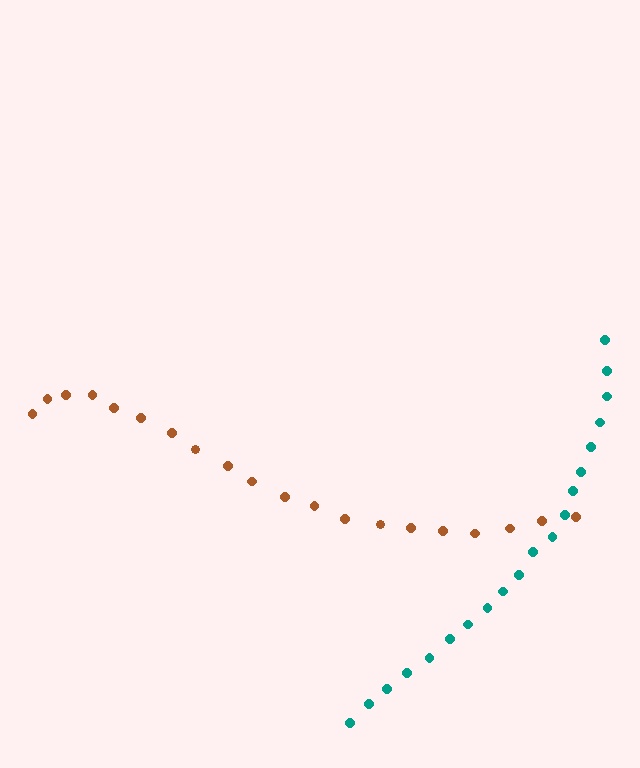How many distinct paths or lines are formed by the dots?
There are 2 distinct paths.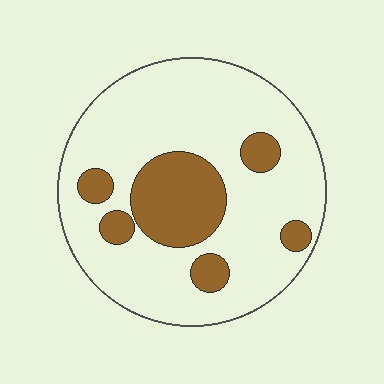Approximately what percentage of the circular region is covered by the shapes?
Approximately 20%.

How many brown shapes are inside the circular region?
6.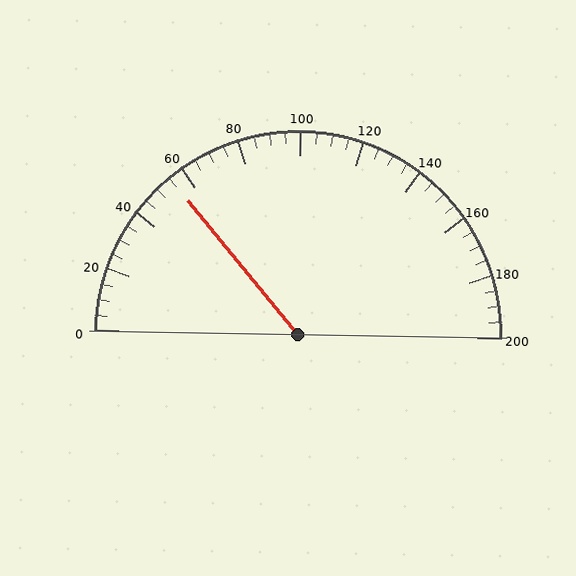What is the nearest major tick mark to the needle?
The nearest major tick mark is 60.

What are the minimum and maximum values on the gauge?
The gauge ranges from 0 to 200.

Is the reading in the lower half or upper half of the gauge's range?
The reading is in the lower half of the range (0 to 200).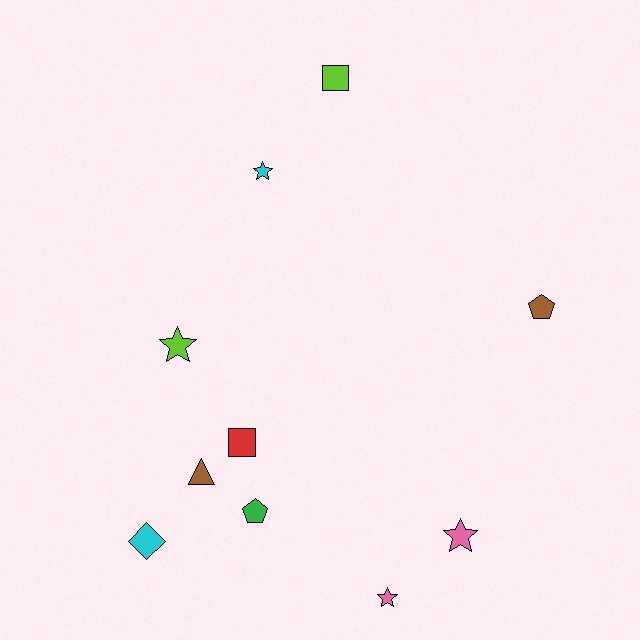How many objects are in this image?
There are 10 objects.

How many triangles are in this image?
There is 1 triangle.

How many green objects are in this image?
There is 1 green object.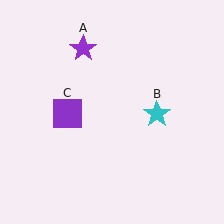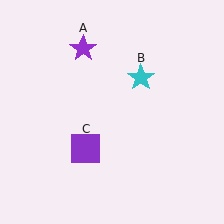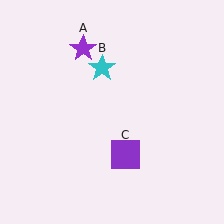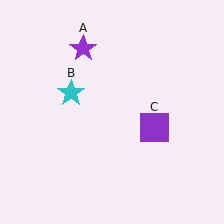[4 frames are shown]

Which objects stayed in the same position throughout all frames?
Purple star (object A) remained stationary.